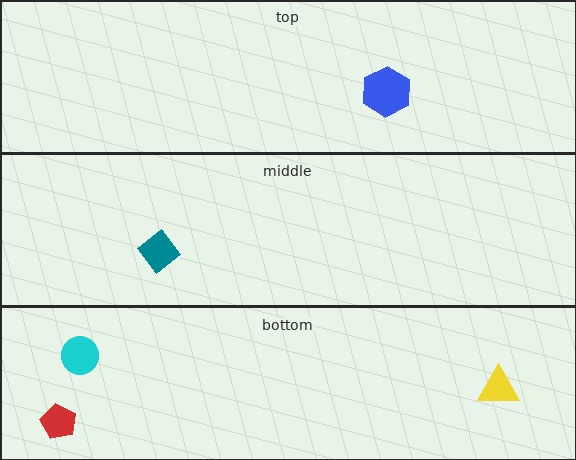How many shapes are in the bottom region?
3.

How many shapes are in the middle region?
1.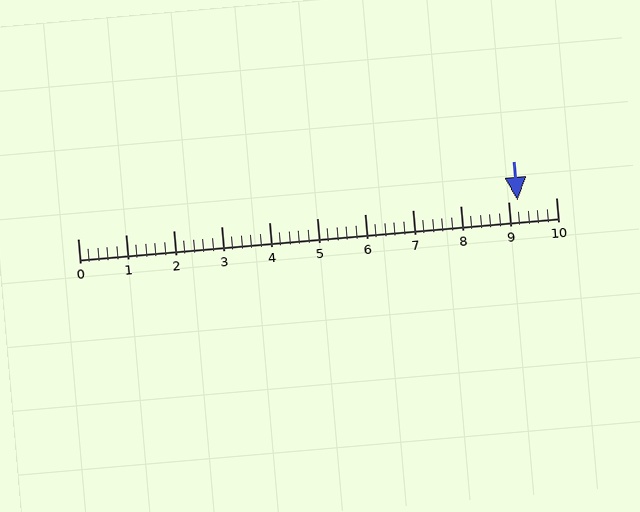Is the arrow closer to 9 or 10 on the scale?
The arrow is closer to 9.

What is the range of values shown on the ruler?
The ruler shows values from 0 to 10.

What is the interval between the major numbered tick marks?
The major tick marks are spaced 1 units apart.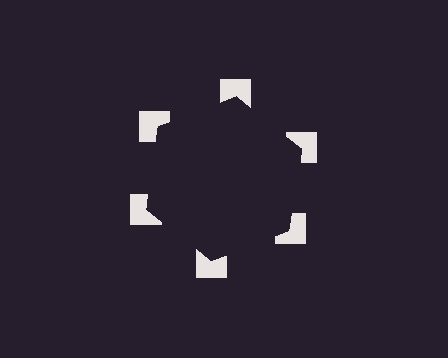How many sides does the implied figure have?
6 sides.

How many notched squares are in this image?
There are 6 — one at each vertex of the illusory hexagon.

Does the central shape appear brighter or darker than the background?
It typically appears slightly darker than the background, even though no actual brightness change is drawn.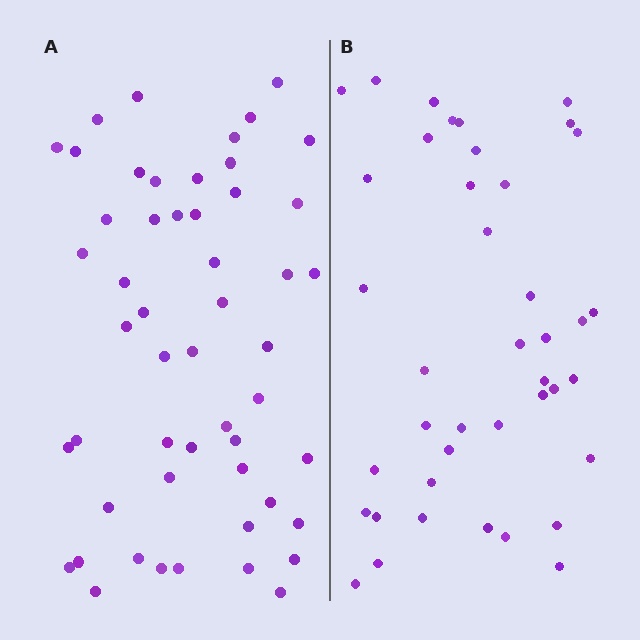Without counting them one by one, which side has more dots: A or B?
Region A (the left region) has more dots.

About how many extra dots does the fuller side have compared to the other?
Region A has roughly 12 or so more dots than region B.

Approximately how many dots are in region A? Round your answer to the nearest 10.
About 50 dots. (The exact count is 52, which rounds to 50.)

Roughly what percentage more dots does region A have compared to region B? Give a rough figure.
About 25% more.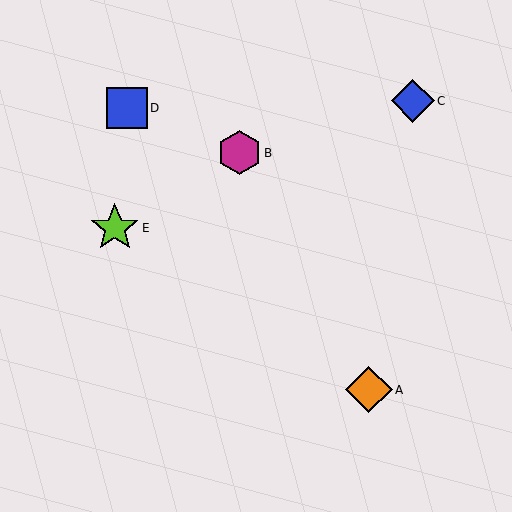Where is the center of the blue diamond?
The center of the blue diamond is at (413, 101).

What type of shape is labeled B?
Shape B is a magenta hexagon.